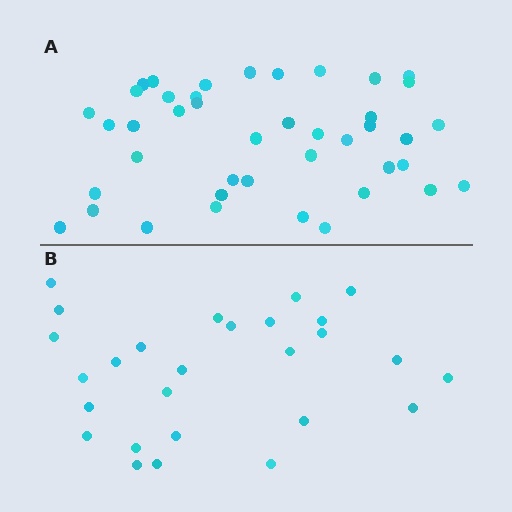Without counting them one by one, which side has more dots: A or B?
Region A (the top region) has more dots.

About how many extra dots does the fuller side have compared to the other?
Region A has approximately 15 more dots than region B.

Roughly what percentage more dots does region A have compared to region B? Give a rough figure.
About 55% more.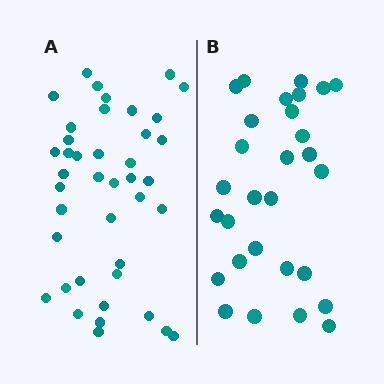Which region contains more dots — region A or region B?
Region A (the left region) has more dots.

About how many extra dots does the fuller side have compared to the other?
Region A has roughly 12 or so more dots than region B.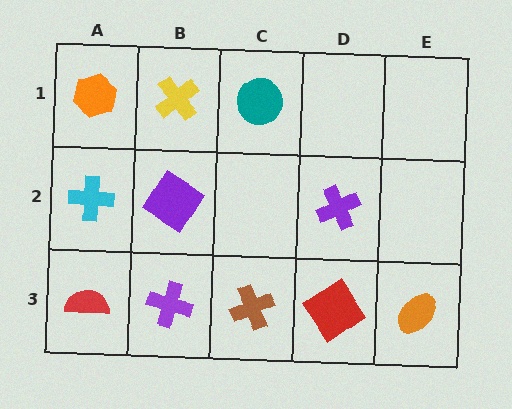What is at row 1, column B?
A yellow cross.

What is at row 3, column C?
A brown cross.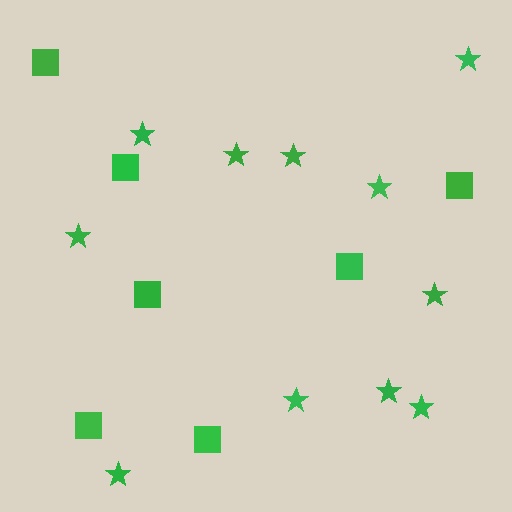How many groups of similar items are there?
There are 2 groups: one group of stars (11) and one group of squares (7).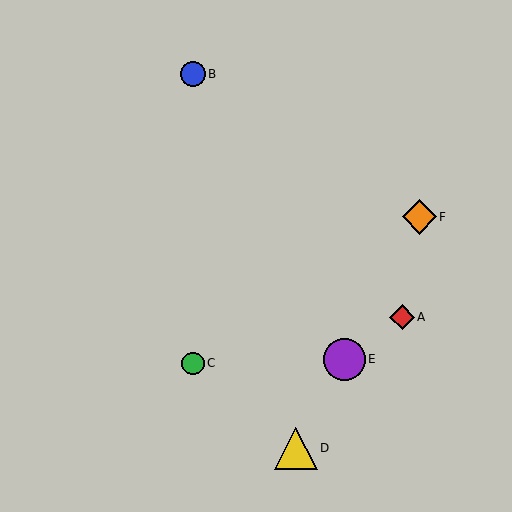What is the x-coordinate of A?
Object A is at x≈402.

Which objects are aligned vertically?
Objects B, C are aligned vertically.